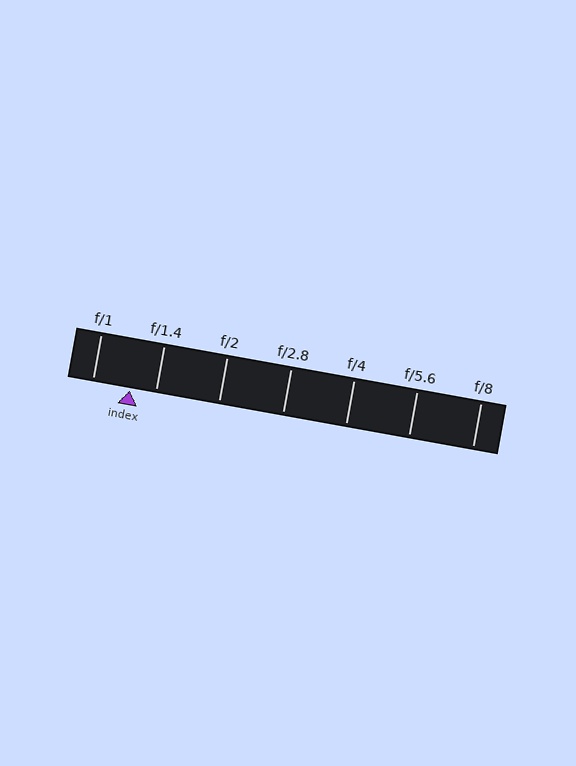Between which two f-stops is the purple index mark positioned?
The index mark is between f/1 and f/1.4.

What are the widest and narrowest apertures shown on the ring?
The widest aperture shown is f/1 and the narrowest is f/8.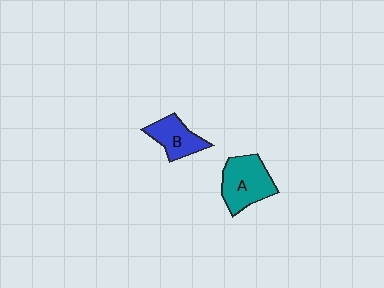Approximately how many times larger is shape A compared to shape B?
Approximately 1.5 times.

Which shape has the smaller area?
Shape B (blue).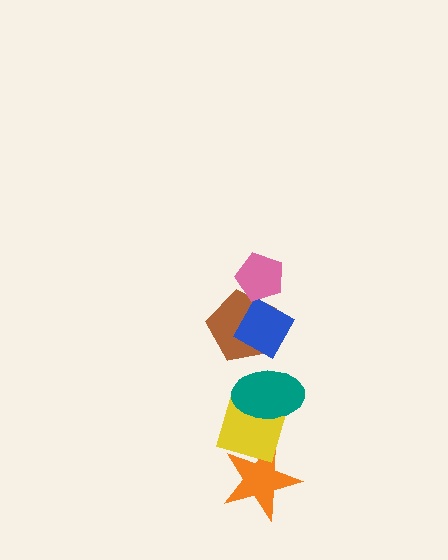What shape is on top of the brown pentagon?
The blue diamond is on top of the brown pentagon.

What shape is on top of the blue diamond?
The pink pentagon is on top of the blue diamond.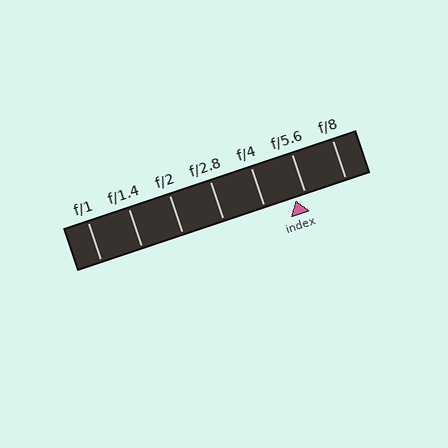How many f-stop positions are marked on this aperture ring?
There are 7 f-stop positions marked.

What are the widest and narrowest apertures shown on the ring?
The widest aperture shown is f/1 and the narrowest is f/8.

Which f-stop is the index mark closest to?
The index mark is closest to f/5.6.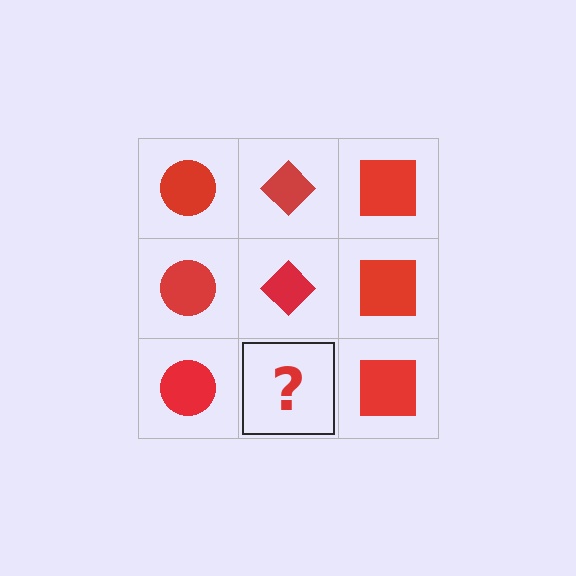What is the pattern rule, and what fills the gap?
The rule is that each column has a consistent shape. The gap should be filled with a red diamond.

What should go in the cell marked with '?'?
The missing cell should contain a red diamond.